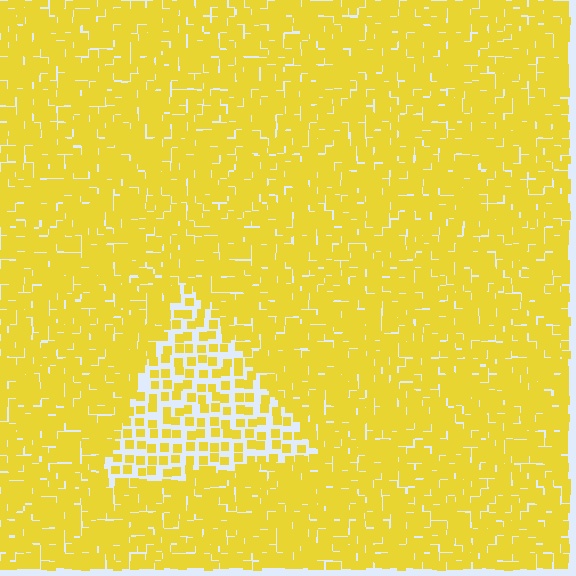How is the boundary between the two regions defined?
The boundary is defined by a change in element density (approximately 2.3x ratio). All elements are the same color, size, and shape.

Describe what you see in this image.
The image contains small yellow elements arranged at two different densities. A triangle-shaped region is visible where the elements are less densely packed than the surrounding area.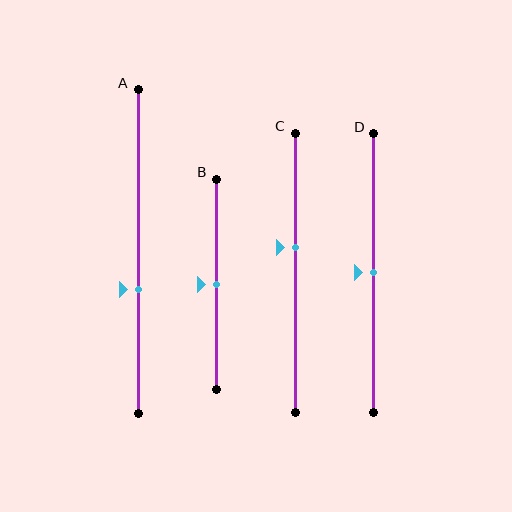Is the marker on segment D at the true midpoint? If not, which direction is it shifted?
Yes, the marker on segment D is at the true midpoint.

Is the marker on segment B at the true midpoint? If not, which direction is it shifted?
Yes, the marker on segment B is at the true midpoint.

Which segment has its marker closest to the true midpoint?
Segment B has its marker closest to the true midpoint.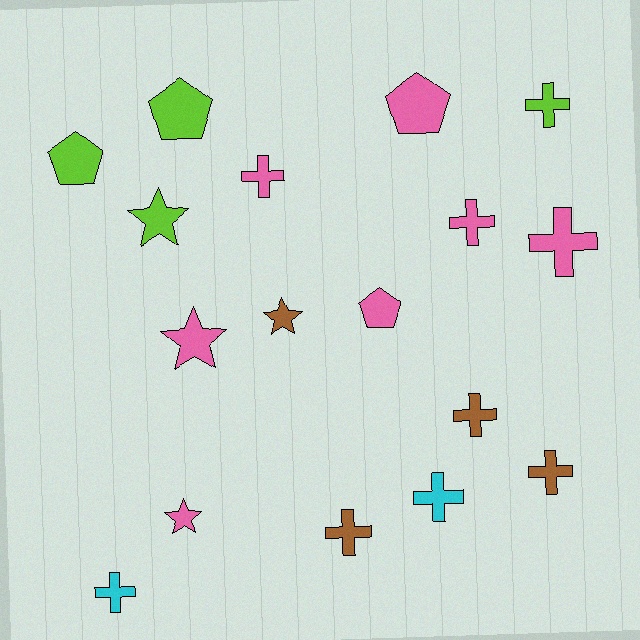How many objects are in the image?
There are 17 objects.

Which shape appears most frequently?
Cross, with 9 objects.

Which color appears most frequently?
Pink, with 7 objects.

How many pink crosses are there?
There are 3 pink crosses.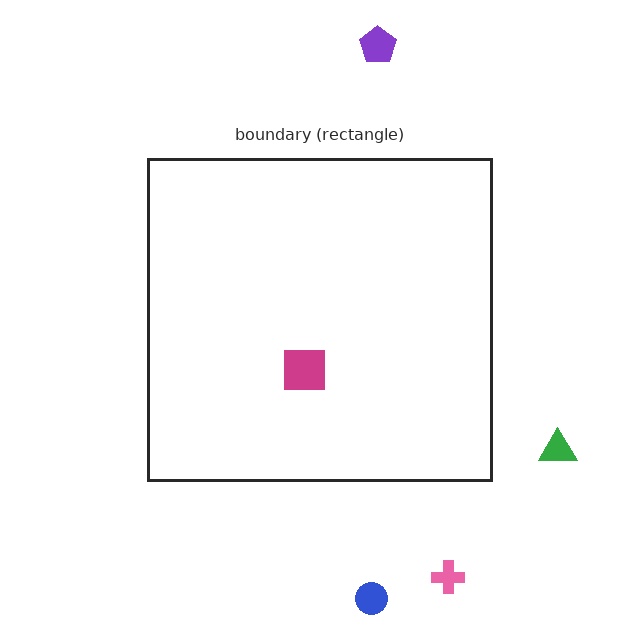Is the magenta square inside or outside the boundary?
Inside.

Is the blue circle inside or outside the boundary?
Outside.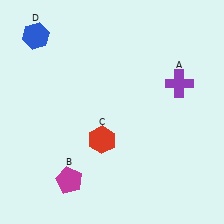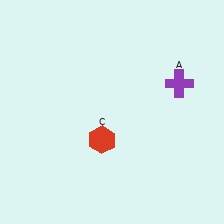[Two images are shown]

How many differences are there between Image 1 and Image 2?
There are 2 differences between the two images.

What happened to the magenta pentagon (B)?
The magenta pentagon (B) was removed in Image 2. It was in the bottom-left area of Image 1.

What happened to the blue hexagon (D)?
The blue hexagon (D) was removed in Image 2. It was in the top-left area of Image 1.